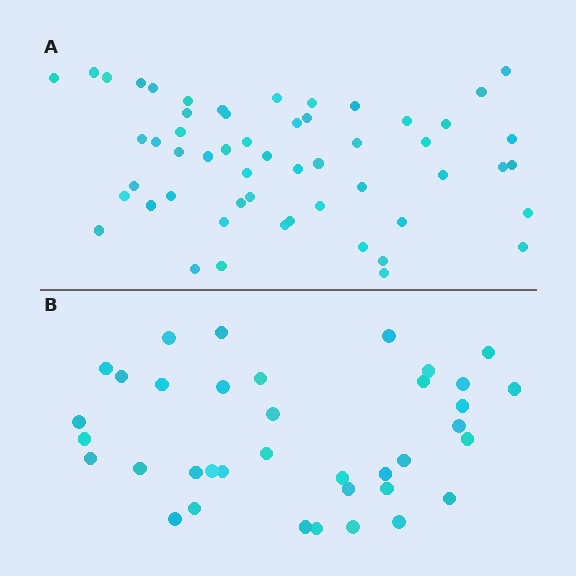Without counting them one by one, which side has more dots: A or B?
Region A (the top region) has more dots.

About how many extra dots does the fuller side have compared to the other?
Region A has approximately 20 more dots than region B.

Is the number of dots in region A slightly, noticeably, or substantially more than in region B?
Region A has substantially more. The ratio is roughly 1.5 to 1.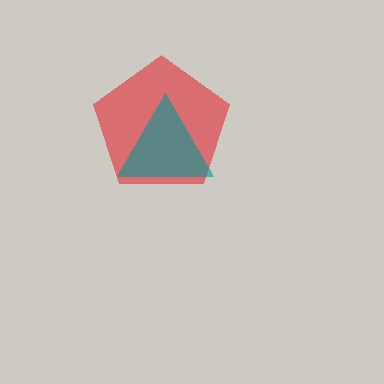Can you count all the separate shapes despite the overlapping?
Yes, there are 2 separate shapes.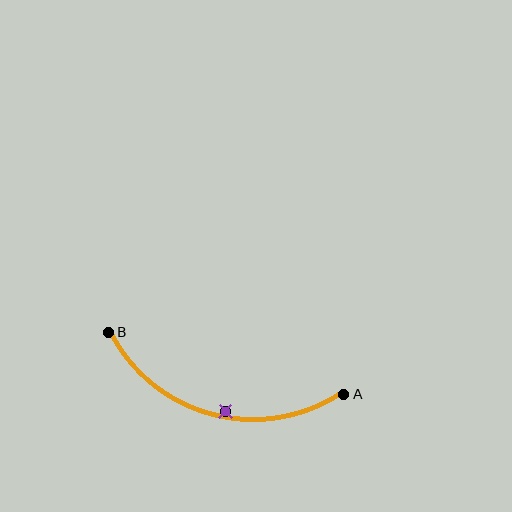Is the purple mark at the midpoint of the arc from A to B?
No — the purple mark does not lie on the arc at all. It sits slightly inside the curve.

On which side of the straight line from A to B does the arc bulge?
The arc bulges below the straight line connecting A and B.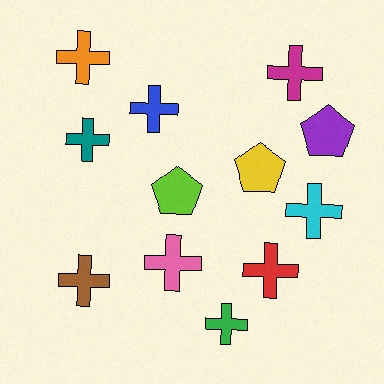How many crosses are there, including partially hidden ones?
There are 9 crosses.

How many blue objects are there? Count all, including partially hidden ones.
There is 1 blue object.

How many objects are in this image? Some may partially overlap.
There are 12 objects.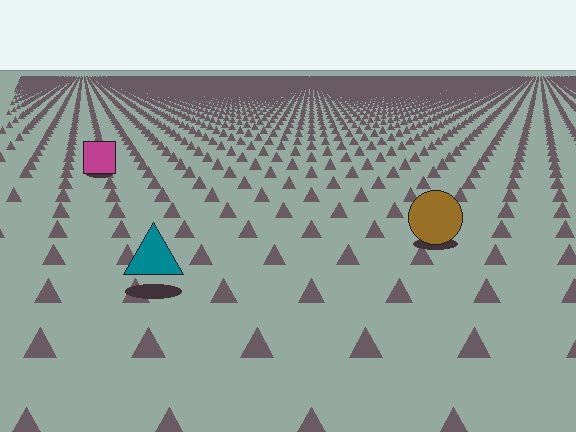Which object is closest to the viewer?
The teal triangle is closest. The texture marks near it are larger and more spread out.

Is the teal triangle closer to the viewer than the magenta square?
Yes. The teal triangle is closer — you can tell from the texture gradient: the ground texture is coarser near it.